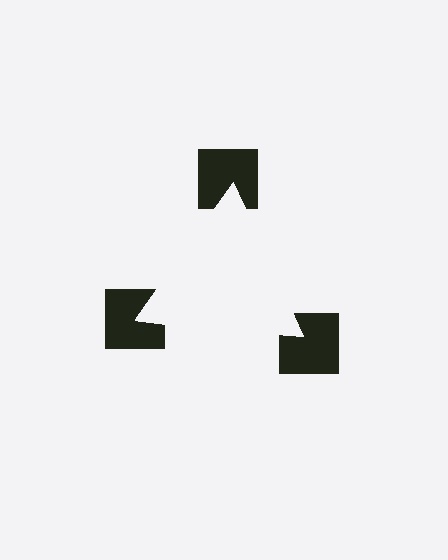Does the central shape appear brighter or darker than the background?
It typically appears slightly brighter than the background, even though no actual brightness change is drawn.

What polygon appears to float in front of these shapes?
An illusory triangle — its edges are inferred from the aligned wedge cuts in the notched squares, not physically drawn.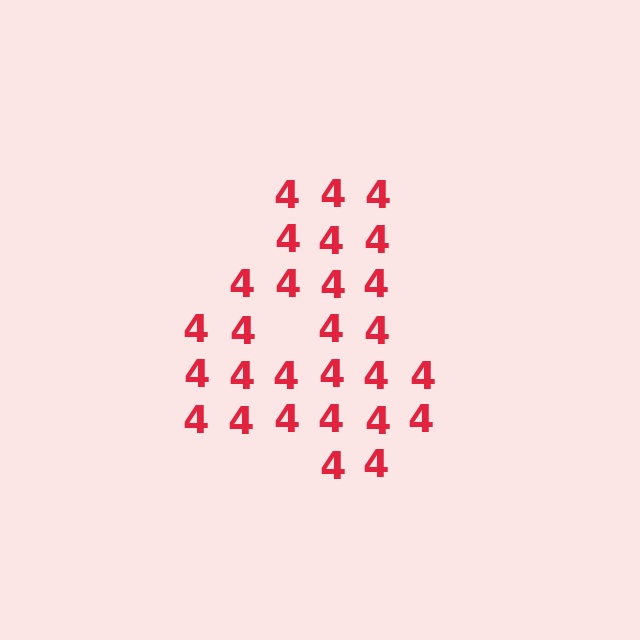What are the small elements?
The small elements are digit 4's.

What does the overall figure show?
The overall figure shows the digit 4.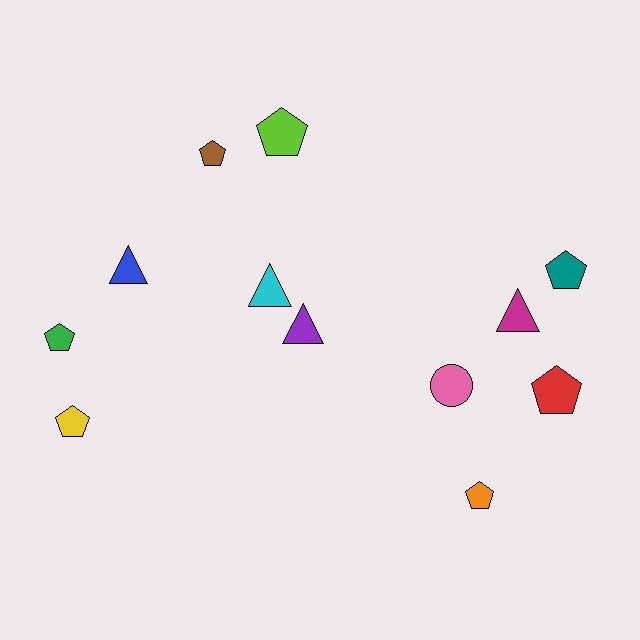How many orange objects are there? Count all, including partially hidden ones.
There is 1 orange object.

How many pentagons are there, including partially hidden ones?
There are 7 pentagons.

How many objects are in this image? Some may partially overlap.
There are 12 objects.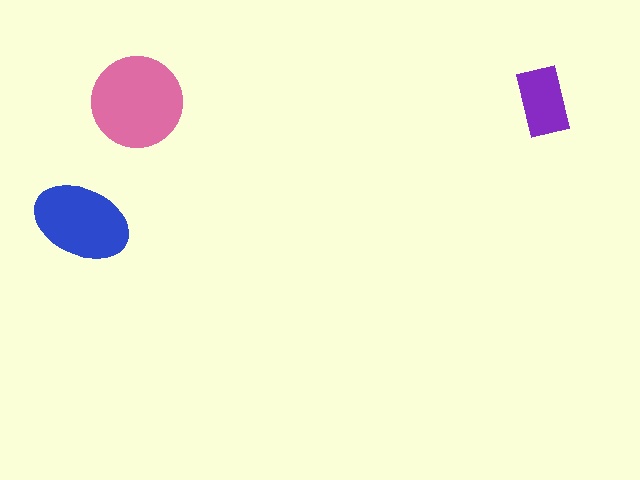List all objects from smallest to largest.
The purple rectangle, the blue ellipse, the pink circle.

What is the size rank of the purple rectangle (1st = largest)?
3rd.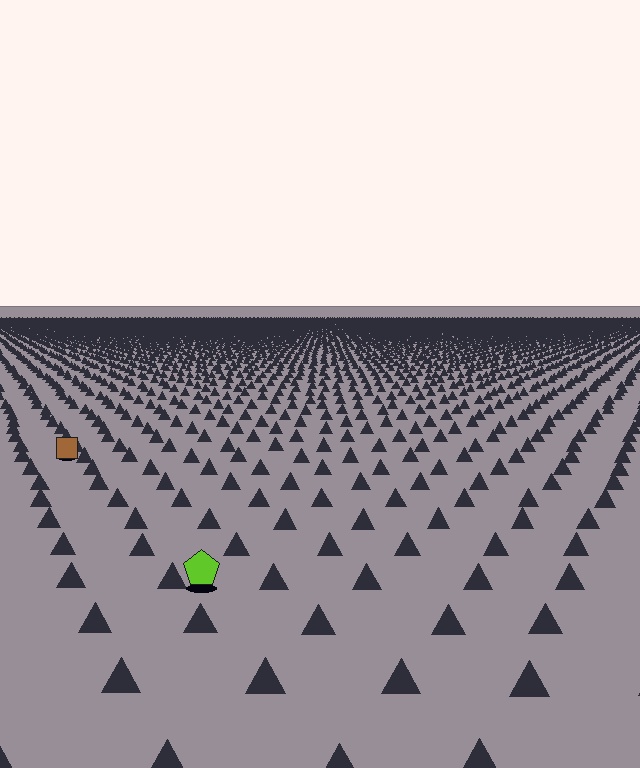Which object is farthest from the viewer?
The brown square is farthest from the viewer. It appears smaller and the ground texture around it is denser.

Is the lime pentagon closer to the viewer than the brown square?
Yes. The lime pentagon is closer — you can tell from the texture gradient: the ground texture is coarser near it.